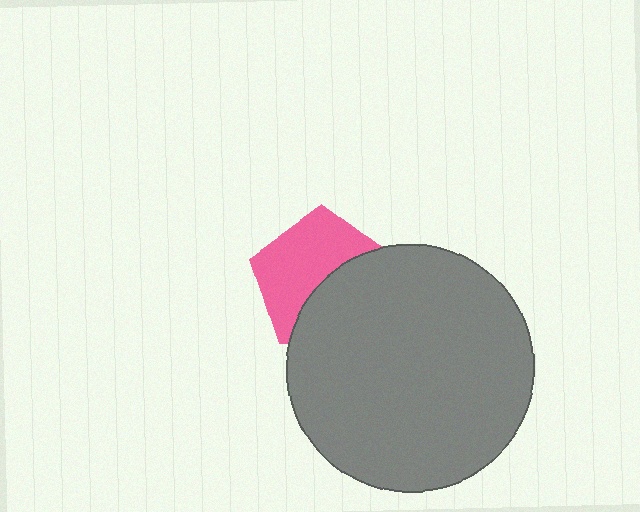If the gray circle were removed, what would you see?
You would see the complete pink pentagon.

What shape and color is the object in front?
The object in front is a gray circle.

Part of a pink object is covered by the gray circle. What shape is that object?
It is a pentagon.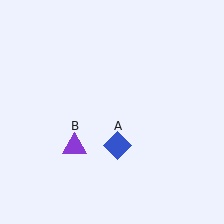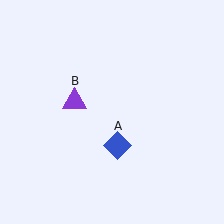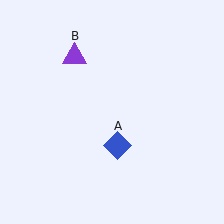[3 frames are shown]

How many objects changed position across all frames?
1 object changed position: purple triangle (object B).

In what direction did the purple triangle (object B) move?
The purple triangle (object B) moved up.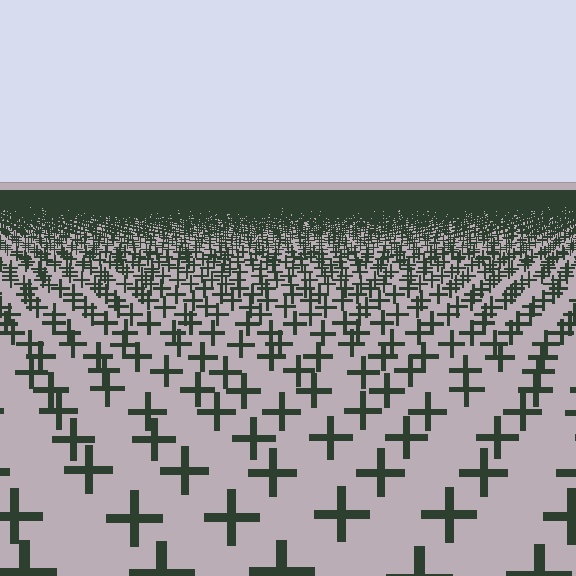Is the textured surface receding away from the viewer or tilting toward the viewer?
The surface is receding away from the viewer. Texture elements get smaller and denser toward the top.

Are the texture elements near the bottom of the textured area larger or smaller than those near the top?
Larger. Near the bottom, elements are closer to the viewer and appear at a bigger on-screen size.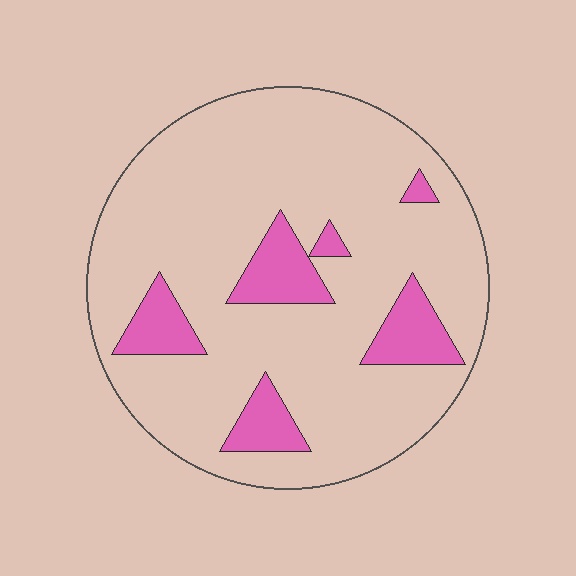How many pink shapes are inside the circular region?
6.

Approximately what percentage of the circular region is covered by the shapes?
Approximately 15%.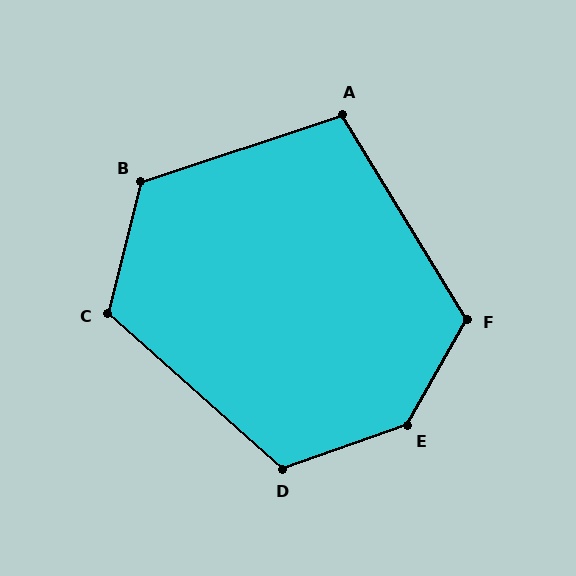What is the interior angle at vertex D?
Approximately 119 degrees (obtuse).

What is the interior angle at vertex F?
Approximately 119 degrees (obtuse).